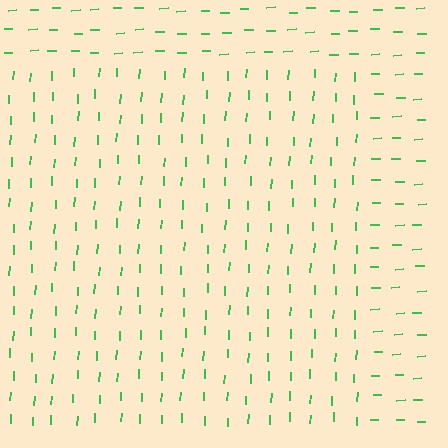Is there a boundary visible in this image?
Yes, there is a texture boundary formed by a change in line orientation.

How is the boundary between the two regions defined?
The boundary is defined purely by a change in line orientation (approximately 85 degrees difference). All lines are the same color and thickness.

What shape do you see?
I see a rectangle.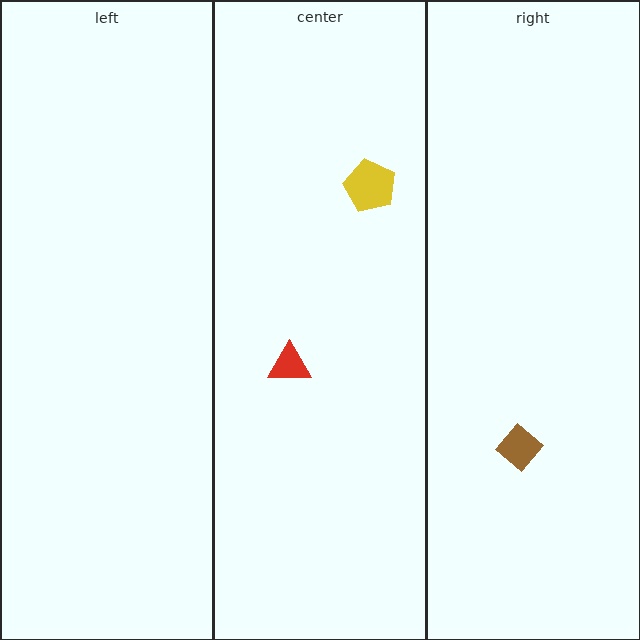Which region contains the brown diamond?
The right region.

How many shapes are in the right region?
1.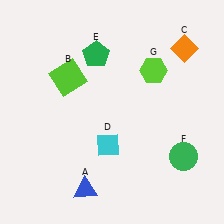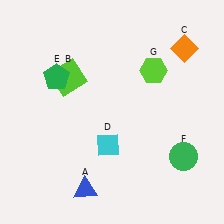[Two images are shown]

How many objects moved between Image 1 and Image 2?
1 object moved between the two images.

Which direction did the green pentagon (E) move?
The green pentagon (E) moved left.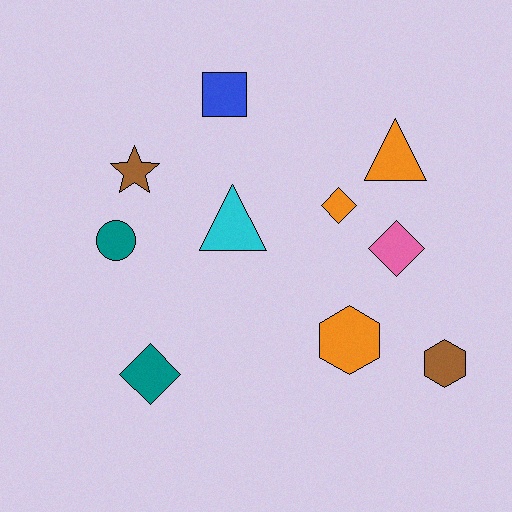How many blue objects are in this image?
There is 1 blue object.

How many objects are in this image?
There are 10 objects.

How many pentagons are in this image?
There are no pentagons.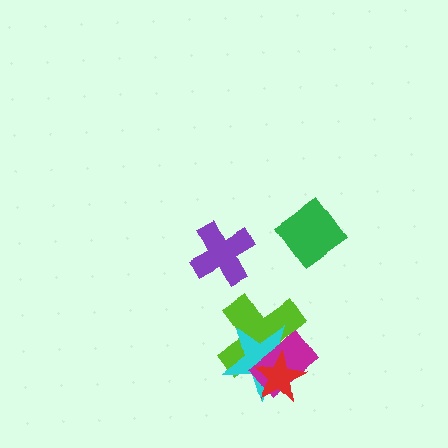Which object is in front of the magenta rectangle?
The red star is in front of the magenta rectangle.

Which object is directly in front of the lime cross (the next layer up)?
The cyan star is directly in front of the lime cross.